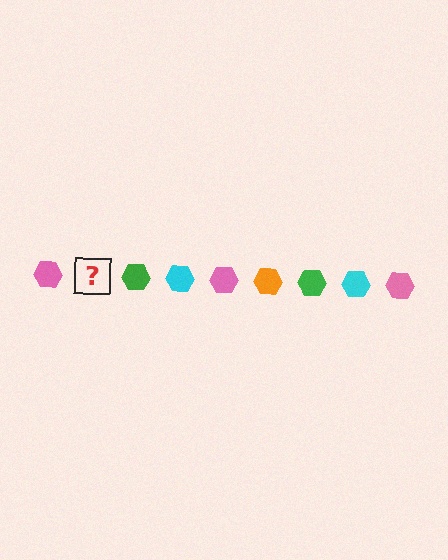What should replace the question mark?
The question mark should be replaced with an orange hexagon.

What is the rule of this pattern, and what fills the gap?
The rule is that the pattern cycles through pink, orange, green, cyan hexagons. The gap should be filled with an orange hexagon.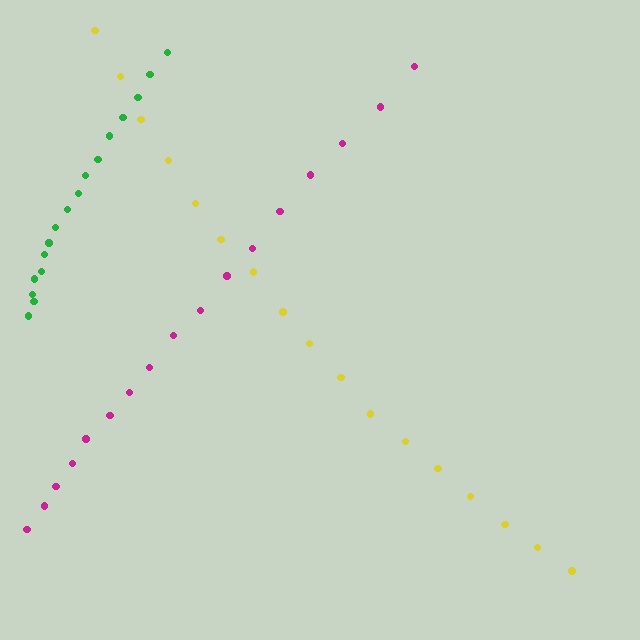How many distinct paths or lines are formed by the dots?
There are 3 distinct paths.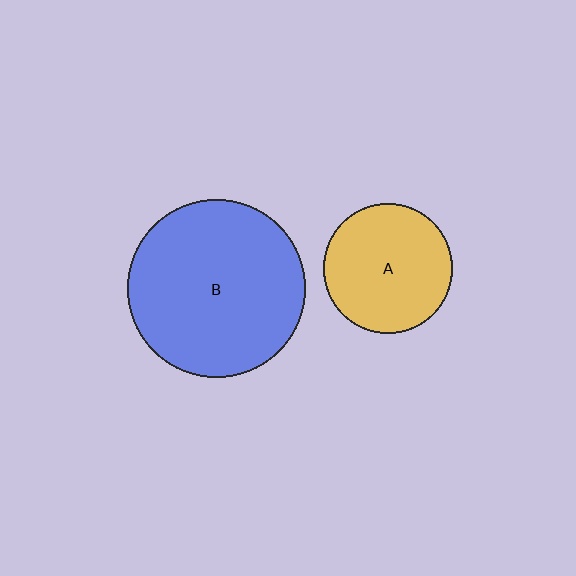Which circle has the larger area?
Circle B (blue).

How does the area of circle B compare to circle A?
Approximately 1.9 times.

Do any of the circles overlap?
No, none of the circles overlap.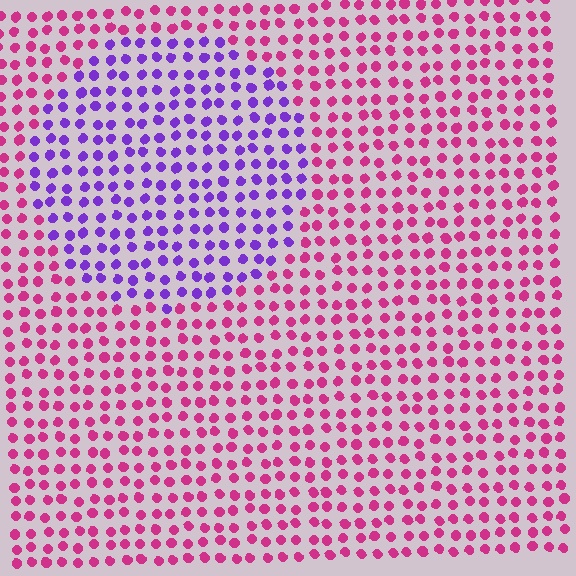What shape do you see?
I see a circle.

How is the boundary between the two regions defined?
The boundary is defined purely by a slight shift in hue (about 58 degrees). Spacing, size, and orientation are identical on both sides.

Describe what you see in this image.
The image is filled with small magenta elements in a uniform arrangement. A circle-shaped region is visible where the elements are tinted to a slightly different hue, forming a subtle color boundary.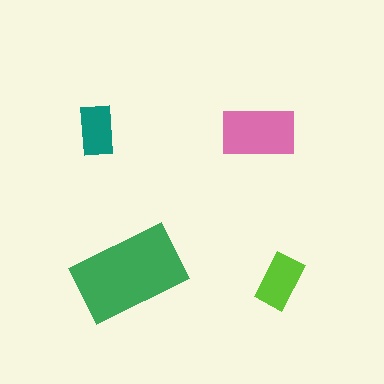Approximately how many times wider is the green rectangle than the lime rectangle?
About 2 times wider.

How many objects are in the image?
There are 4 objects in the image.